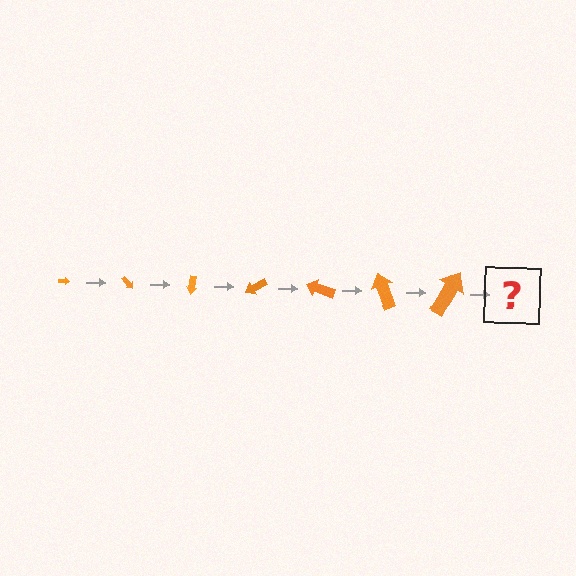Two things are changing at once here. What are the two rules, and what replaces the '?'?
The two rules are that the arrow grows larger each step and it rotates 50 degrees each step. The '?' should be an arrow, larger than the previous one and rotated 350 degrees from the start.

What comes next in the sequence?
The next element should be an arrow, larger than the previous one and rotated 350 degrees from the start.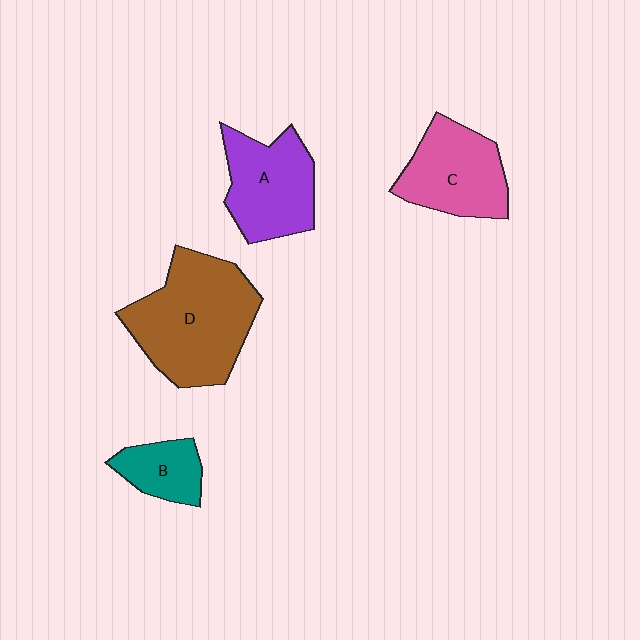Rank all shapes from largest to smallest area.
From largest to smallest: D (brown), A (purple), C (pink), B (teal).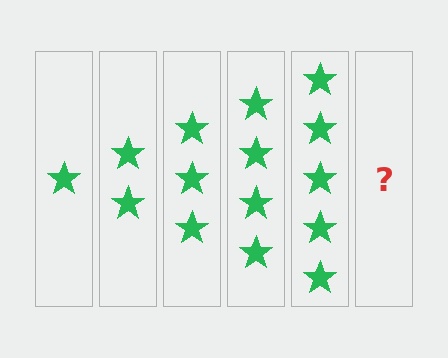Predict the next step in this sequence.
The next step is 6 stars.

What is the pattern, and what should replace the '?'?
The pattern is that each step adds one more star. The '?' should be 6 stars.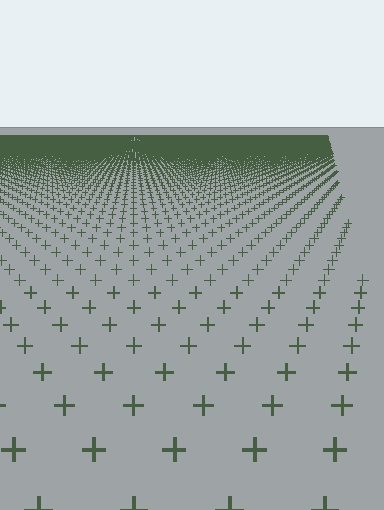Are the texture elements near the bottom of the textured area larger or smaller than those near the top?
Larger. Near the bottom, elements are closer to the viewer and appear at a bigger on-screen size.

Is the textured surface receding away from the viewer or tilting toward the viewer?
The surface is receding away from the viewer. Texture elements get smaller and denser toward the top.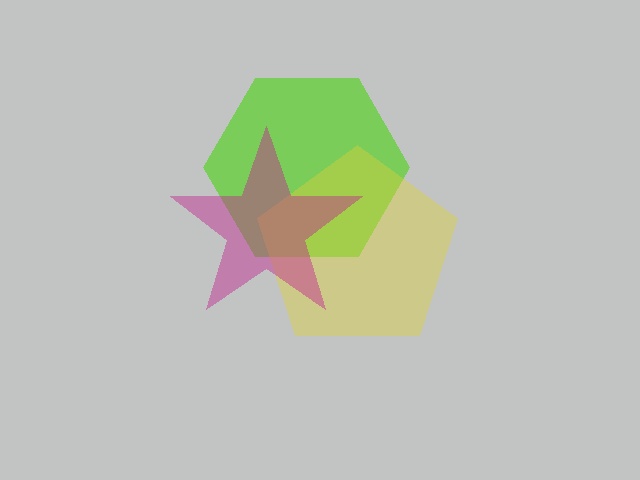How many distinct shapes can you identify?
There are 3 distinct shapes: a lime hexagon, a yellow pentagon, a magenta star.